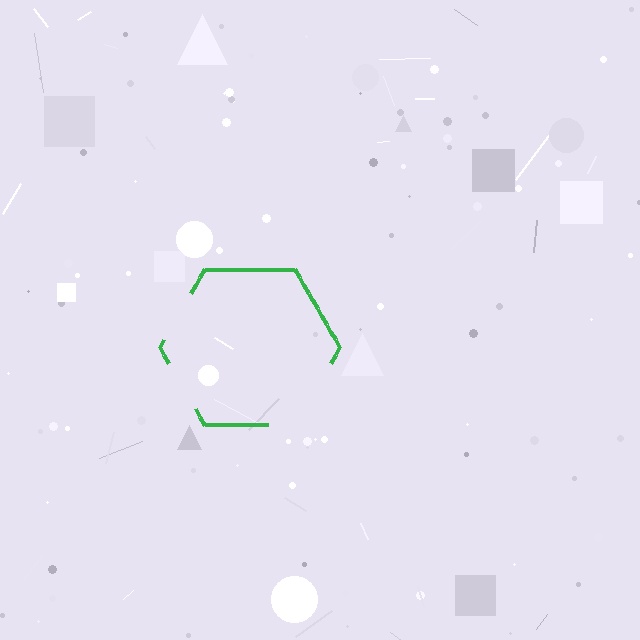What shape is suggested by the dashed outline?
The dashed outline suggests a hexagon.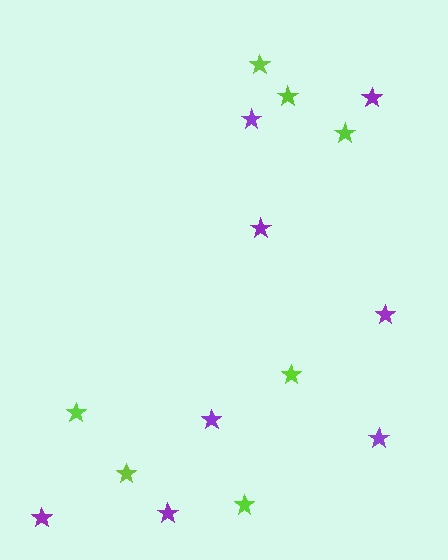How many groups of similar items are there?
There are 2 groups: one group of purple stars (8) and one group of lime stars (7).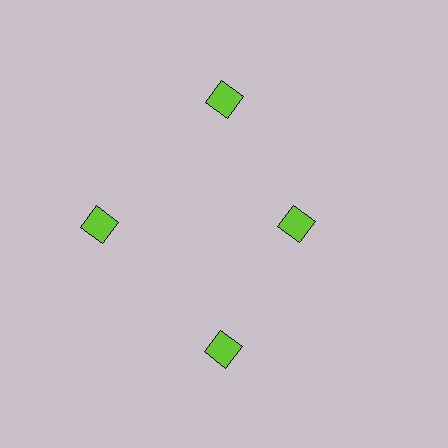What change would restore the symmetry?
The symmetry would be restored by moving it outward, back onto the ring so that all 4 diamonds sit at equal angles and equal distance from the center.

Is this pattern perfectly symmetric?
No. The 4 lime diamonds are arranged in a ring, but one element near the 3 o'clock position is pulled inward toward the center, breaking the 4-fold rotational symmetry.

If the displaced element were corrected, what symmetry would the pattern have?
It would have 4-fold rotational symmetry — the pattern would map onto itself every 90 degrees.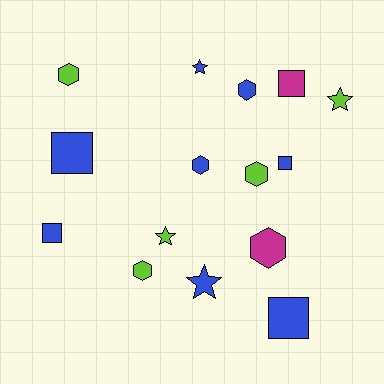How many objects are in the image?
There are 15 objects.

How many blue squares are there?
There are 4 blue squares.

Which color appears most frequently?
Blue, with 8 objects.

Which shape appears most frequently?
Hexagon, with 6 objects.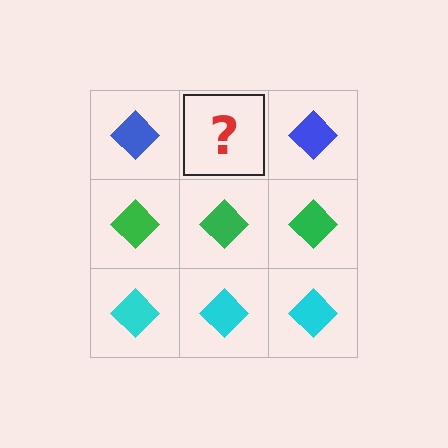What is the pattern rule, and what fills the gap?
The rule is that each row has a consistent color. The gap should be filled with a blue diamond.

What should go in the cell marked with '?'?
The missing cell should contain a blue diamond.